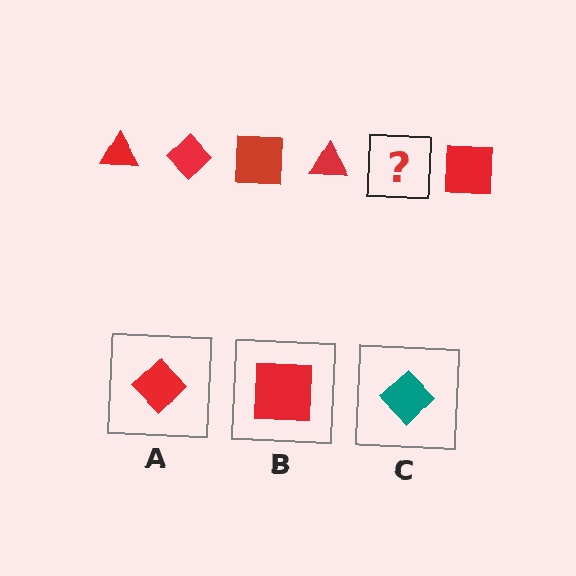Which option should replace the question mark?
Option A.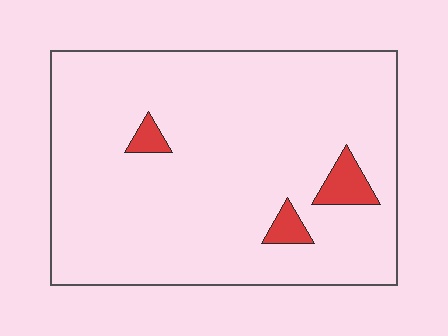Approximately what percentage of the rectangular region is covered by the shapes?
Approximately 5%.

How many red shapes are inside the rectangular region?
3.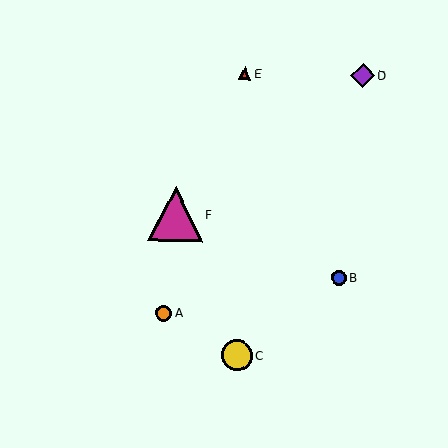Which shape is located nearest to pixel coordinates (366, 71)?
The purple diamond (labeled D) at (363, 75) is nearest to that location.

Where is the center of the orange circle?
The center of the orange circle is at (164, 313).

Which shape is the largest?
The magenta triangle (labeled F) is the largest.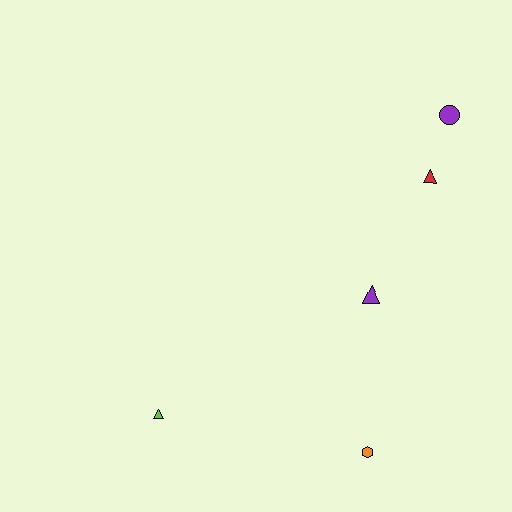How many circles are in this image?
There is 1 circle.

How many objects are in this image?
There are 5 objects.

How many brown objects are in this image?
There are no brown objects.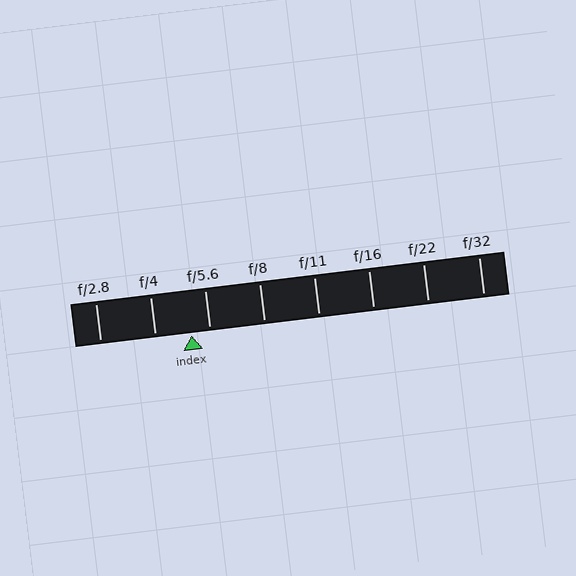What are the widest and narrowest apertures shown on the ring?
The widest aperture shown is f/2.8 and the narrowest is f/32.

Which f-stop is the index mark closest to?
The index mark is closest to f/5.6.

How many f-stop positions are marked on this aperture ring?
There are 8 f-stop positions marked.